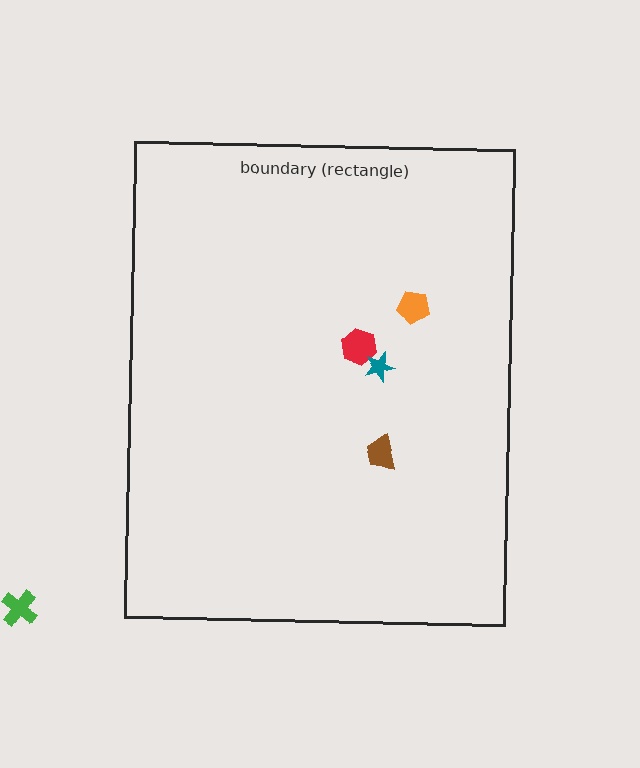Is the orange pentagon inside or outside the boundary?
Inside.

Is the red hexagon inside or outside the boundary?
Inside.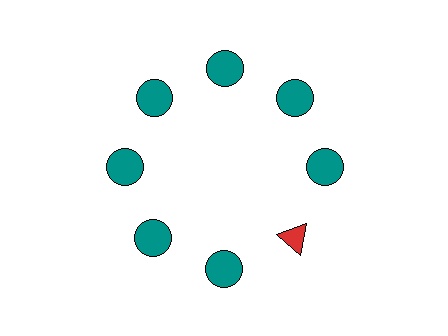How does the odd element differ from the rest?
It differs in both color (red instead of teal) and shape (triangle instead of circle).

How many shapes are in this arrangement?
There are 8 shapes arranged in a ring pattern.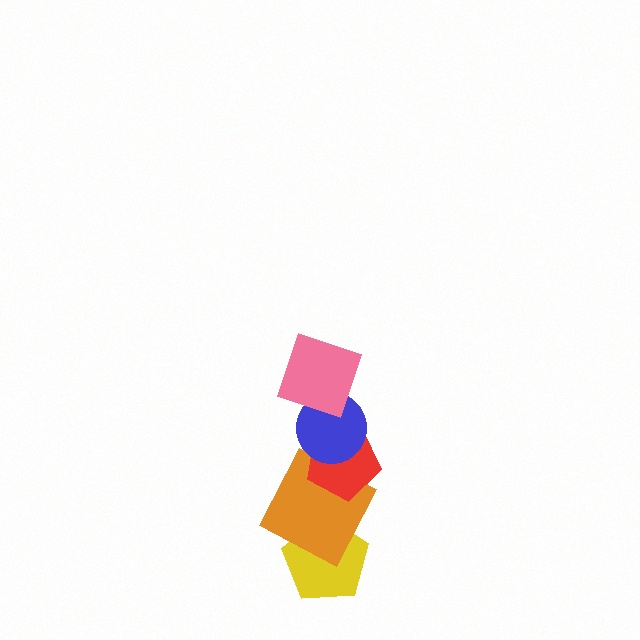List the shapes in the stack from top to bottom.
From top to bottom: the pink square, the blue circle, the red pentagon, the orange square, the yellow pentagon.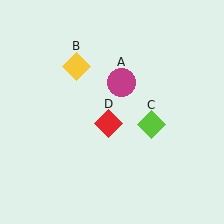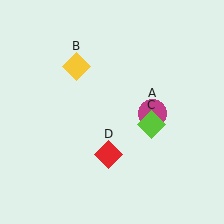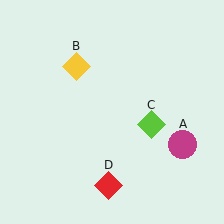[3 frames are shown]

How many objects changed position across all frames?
2 objects changed position: magenta circle (object A), red diamond (object D).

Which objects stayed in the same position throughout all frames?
Yellow diamond (object B) and lime diamond (object C) remained stationary.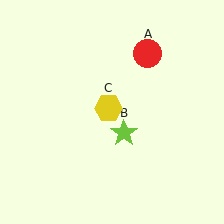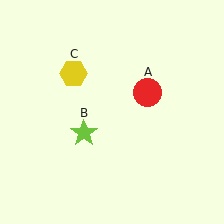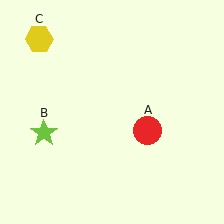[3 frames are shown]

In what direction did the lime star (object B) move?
The lime star (object B) moved left.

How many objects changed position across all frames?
3 objects changed position: red circle (object A), lime star (object B), yellow hexagon (object C).